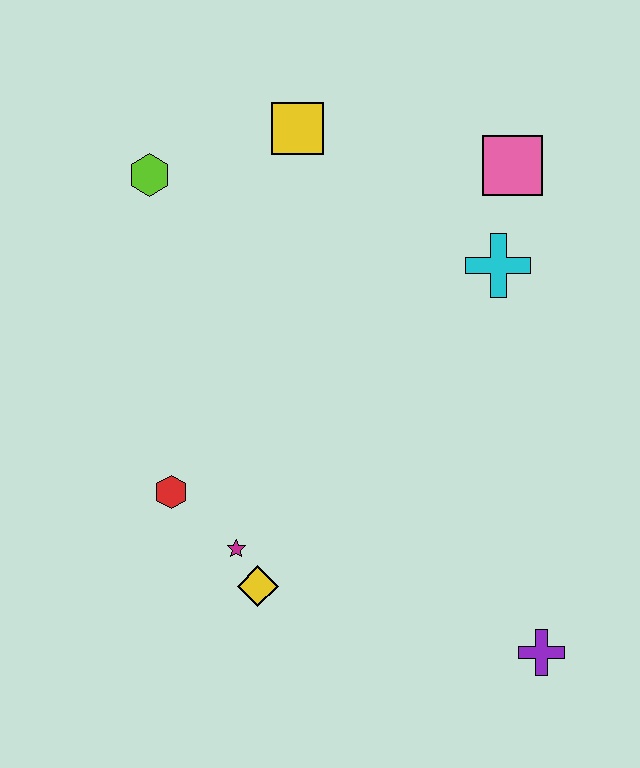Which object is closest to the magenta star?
The yellow diamond is closest to the magenta star.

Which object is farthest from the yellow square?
The purple cross is farthest from the yellow square.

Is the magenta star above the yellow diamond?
Yes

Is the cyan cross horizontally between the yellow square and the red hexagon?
No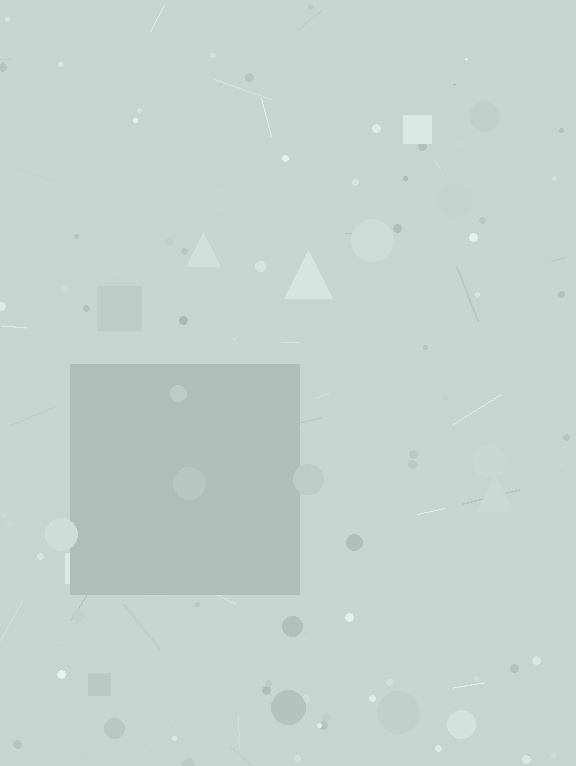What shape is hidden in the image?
A square is hidden in the image.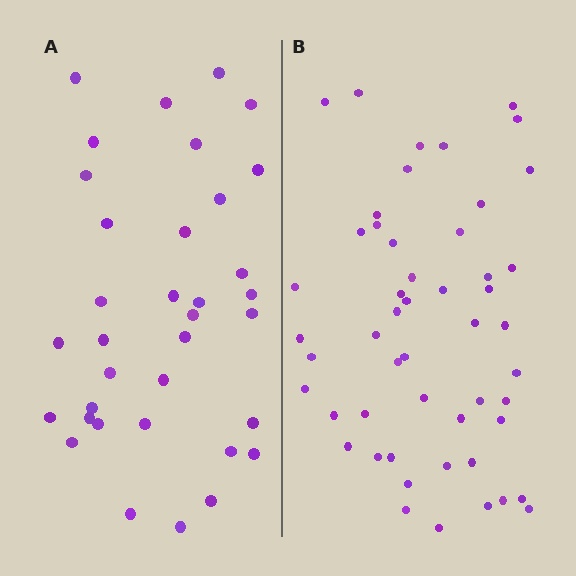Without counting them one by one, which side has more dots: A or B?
Region B (the right region) has more dots.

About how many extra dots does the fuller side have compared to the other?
Region B has approximately 15 more dots than region A.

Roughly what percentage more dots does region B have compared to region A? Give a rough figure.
About 45% more.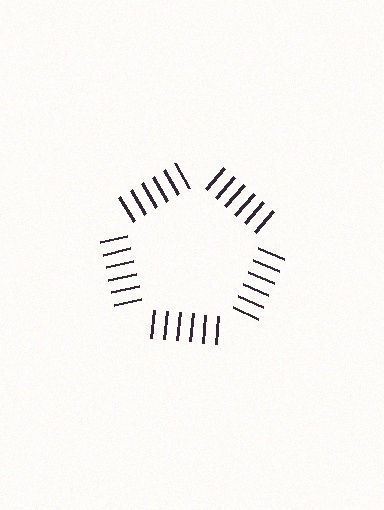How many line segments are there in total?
30 — 6 along each of the 5 edges.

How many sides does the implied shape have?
5 sides — the line-ends trace a pentagon.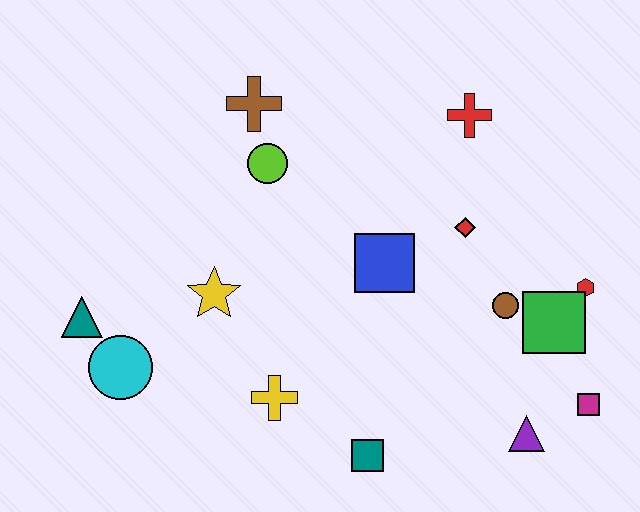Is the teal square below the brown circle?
Yes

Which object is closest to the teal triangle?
The cyan circle is closest to the teal triangle.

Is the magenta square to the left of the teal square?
No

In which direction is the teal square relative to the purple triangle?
The teal square is to the left of the purple triangle.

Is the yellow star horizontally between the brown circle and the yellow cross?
No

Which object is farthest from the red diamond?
The teal triangle is farthest from the red diamond.